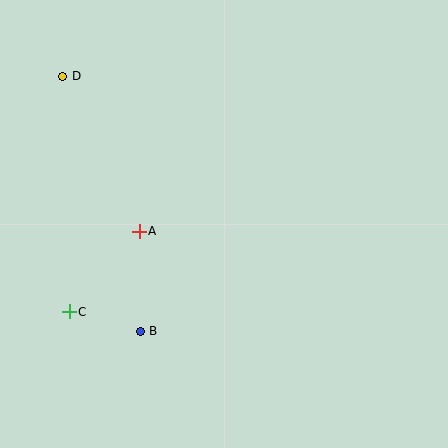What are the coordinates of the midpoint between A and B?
The midpoint between A and B is at (140, 281).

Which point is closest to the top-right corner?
Point A is closest to the top-right corner.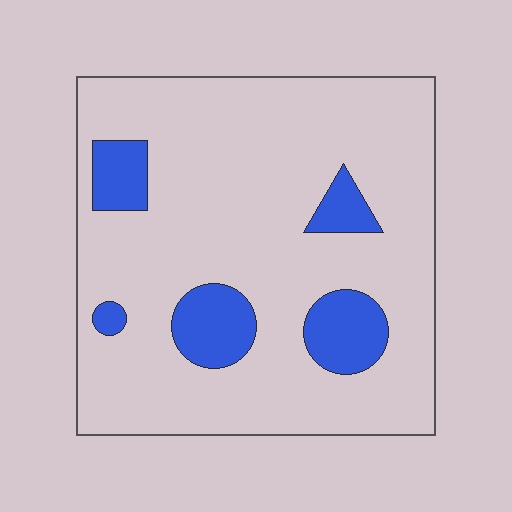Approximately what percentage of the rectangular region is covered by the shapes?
Approximately 15%.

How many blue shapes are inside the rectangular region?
5.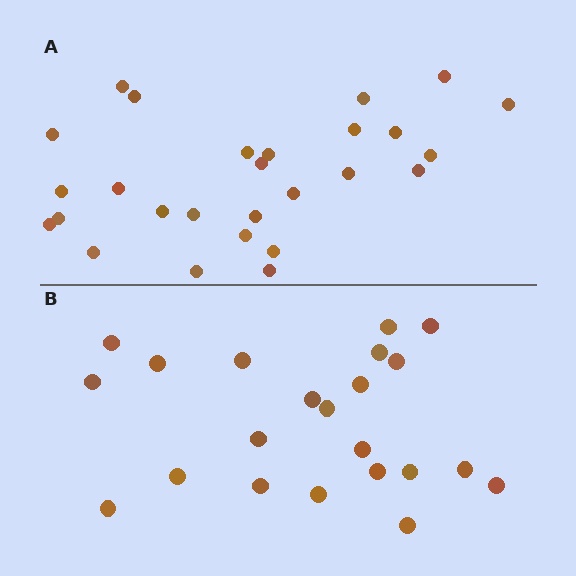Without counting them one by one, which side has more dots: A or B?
Region A (the top region) has more dots.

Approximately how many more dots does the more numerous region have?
Region A has about 5 more dots than region B.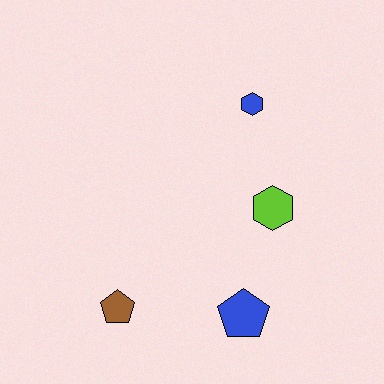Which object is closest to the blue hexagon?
The lime hexagon is closest to the blue hexagon.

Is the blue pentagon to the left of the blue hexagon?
Yes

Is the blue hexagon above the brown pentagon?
Yes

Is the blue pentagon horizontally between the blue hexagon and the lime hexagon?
No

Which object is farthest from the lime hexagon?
The brown pentagon is farthest from the lime hexagon.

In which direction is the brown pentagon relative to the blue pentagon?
The brown pentagon is to the left of the blue pentagon.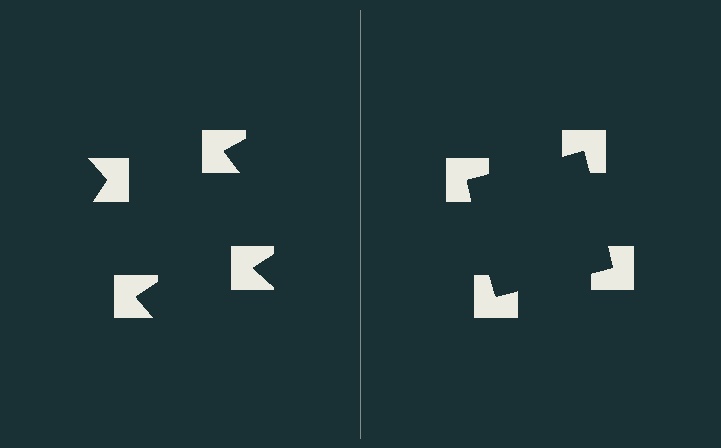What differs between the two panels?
The notched squares are positioned identically on both sides; only the wedge orientations differ. On the right they align to a square; on the left they are misaligned.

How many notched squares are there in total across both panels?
8 — 4 on each side.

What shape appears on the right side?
An illusory square.